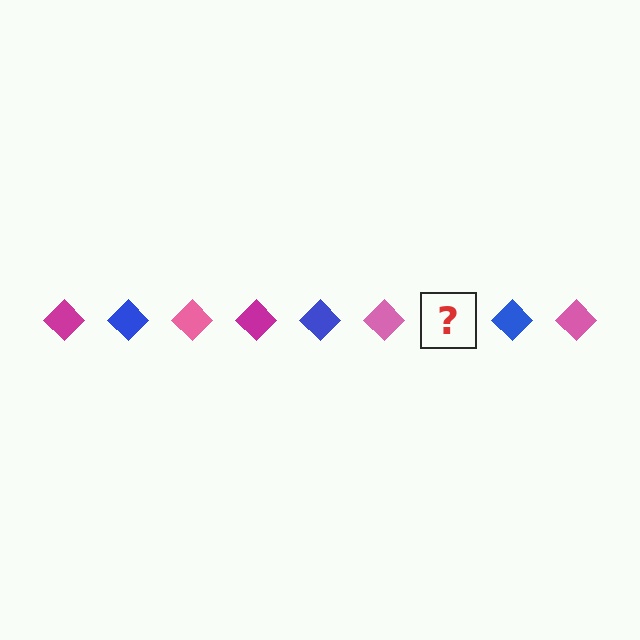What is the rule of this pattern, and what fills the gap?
The rule is that the pattern cycles through magenta, blue, pink diamonds. The gap should be filled with a magenta diamond.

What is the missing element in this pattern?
The missing element is a magenta diamond.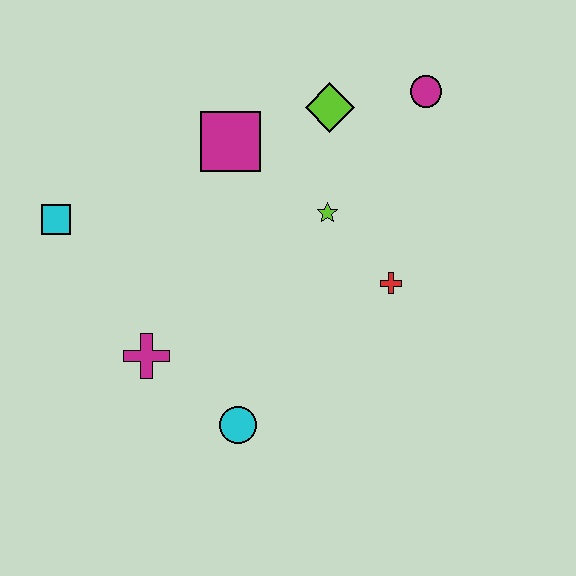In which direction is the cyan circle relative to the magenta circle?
The cyan circle is below the magenta circle.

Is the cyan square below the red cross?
No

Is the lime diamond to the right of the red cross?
No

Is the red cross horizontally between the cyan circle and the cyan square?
No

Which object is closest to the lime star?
The red cross is closest to the lime star.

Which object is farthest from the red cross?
The cyan square is farthest from the red cross.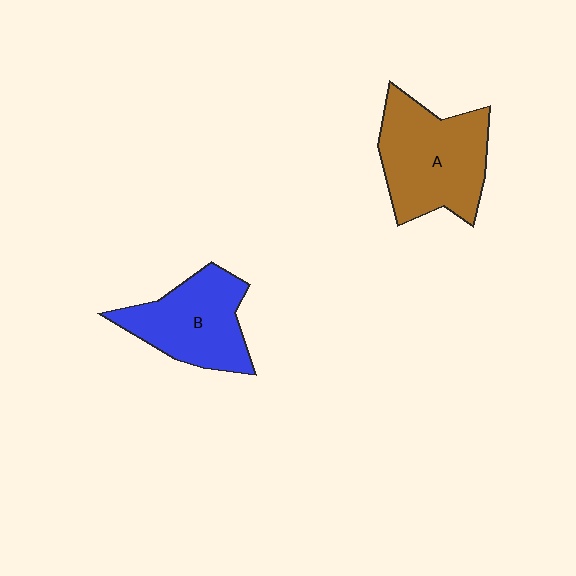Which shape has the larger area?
Shape A (brown).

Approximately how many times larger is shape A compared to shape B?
Approximately 1.2 times.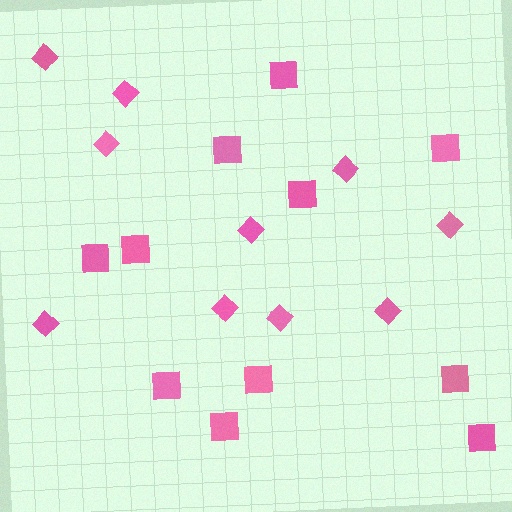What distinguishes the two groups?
There are 2 groups: one group of squares (11) and one group of diamonds (10).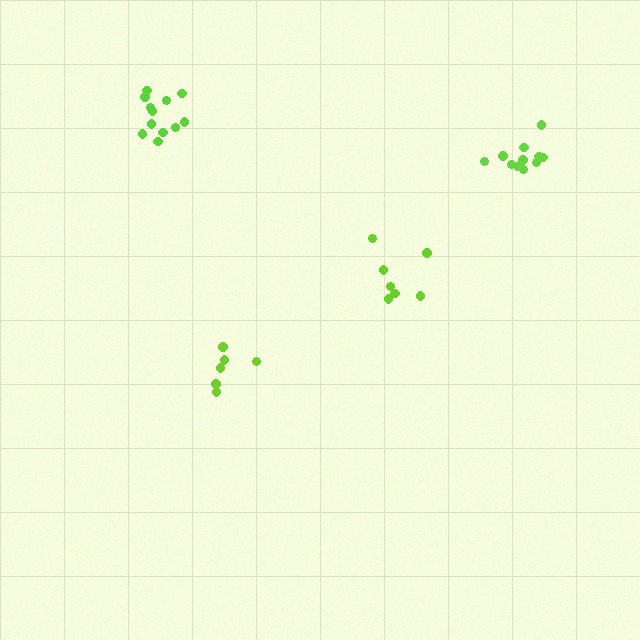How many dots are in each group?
Group 1: 6 dots, Group 2: 12 dots, Group 3: 11 dots, Group 4: 7 dots (36 total).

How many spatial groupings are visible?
There are 4 spatial groupings.